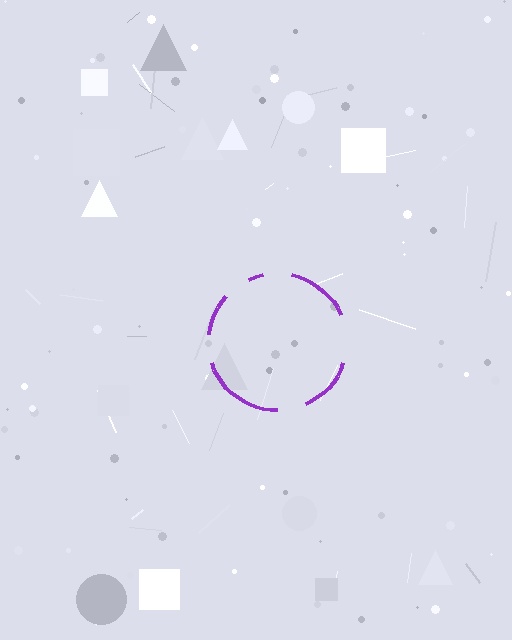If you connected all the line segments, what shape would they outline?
They would outline a circle.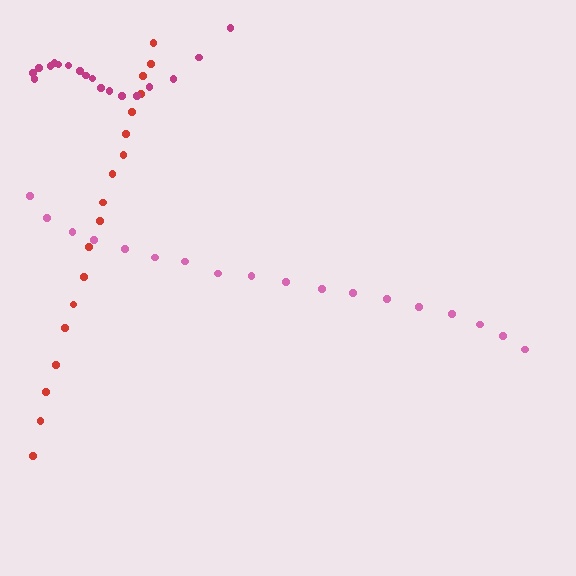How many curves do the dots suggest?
There are 3 distinct paths.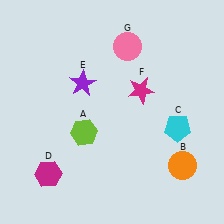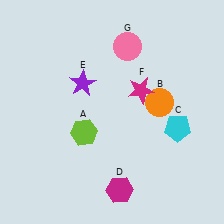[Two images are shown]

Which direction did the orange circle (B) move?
The orange circle (B) moved up.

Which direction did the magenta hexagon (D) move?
The magenta hexagon (D) moved right.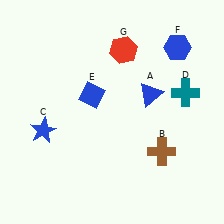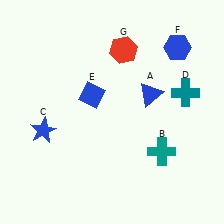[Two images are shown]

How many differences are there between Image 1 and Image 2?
There is 1 difference between the two images.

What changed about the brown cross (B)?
In Image 1, B is brown. In Image 2, it changed to teal.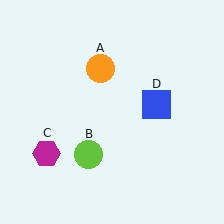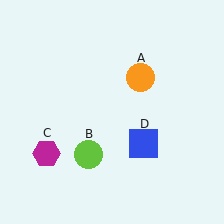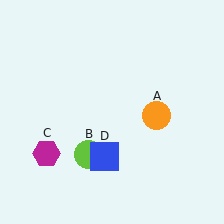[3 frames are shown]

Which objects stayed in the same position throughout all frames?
Lime circle (object B) and magenta hexagon (object C) remained stationary.